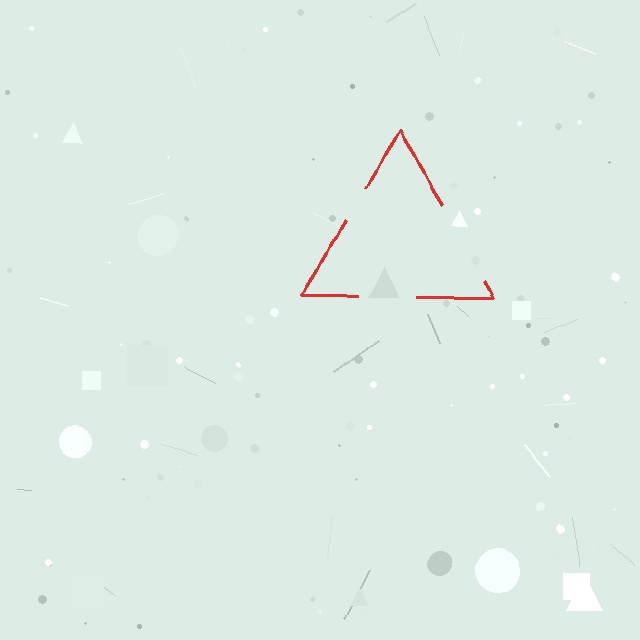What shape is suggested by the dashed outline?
The dashed outline suggests a triangle.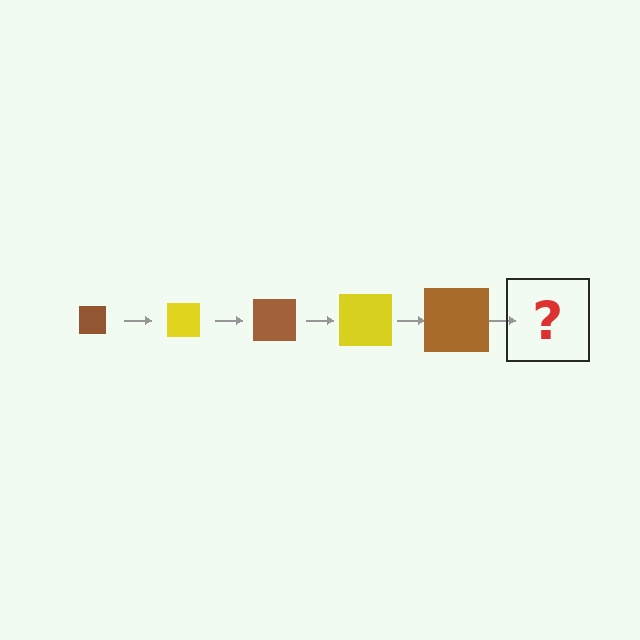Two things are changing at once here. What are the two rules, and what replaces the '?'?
The two rules are that the square grows larger each step and the color cycles through brown and yellow. The '?' should be a yellow square, larger than the previous one.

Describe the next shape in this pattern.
It should be a yellow square, larger than the previous one.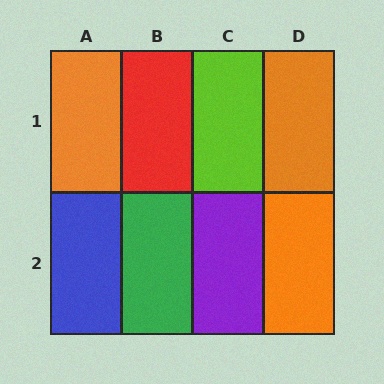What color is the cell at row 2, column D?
Orange.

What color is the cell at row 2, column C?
Purple.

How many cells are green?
1 cell is green.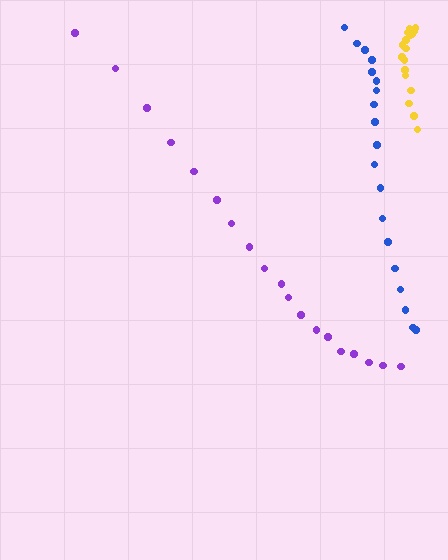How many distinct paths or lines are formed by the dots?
There are 3 distinct paths.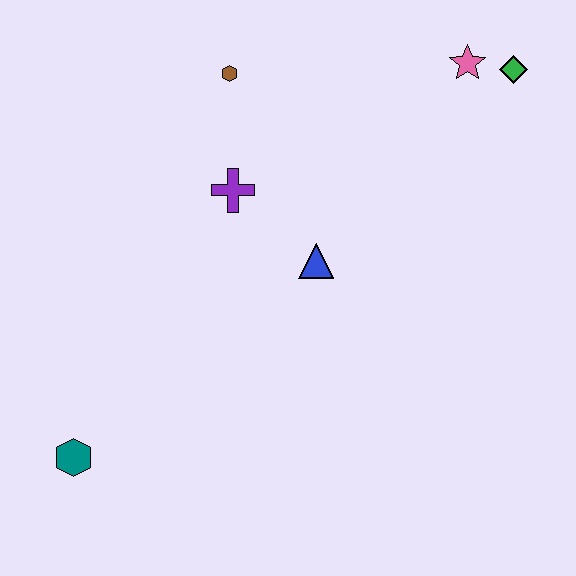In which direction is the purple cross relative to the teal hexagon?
The purple cross is above the teal hexagon.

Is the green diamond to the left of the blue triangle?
No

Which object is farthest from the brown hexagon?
The teal hexagon is farthest from the brown hexagon.